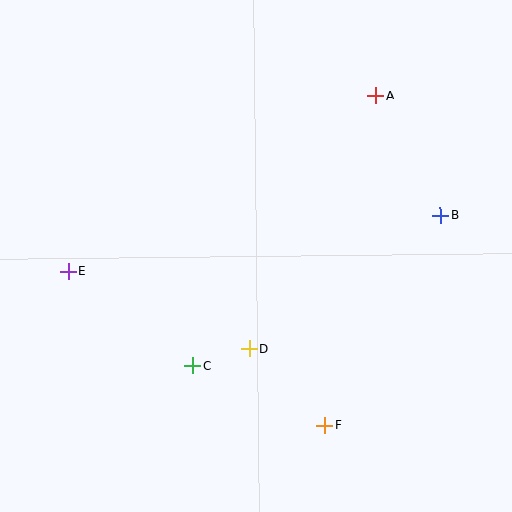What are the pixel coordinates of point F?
Point F is at (325, 425).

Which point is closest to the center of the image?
Point D at (249, 349) is closest to the center.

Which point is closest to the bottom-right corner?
Point F is closest to the bottom-right corner.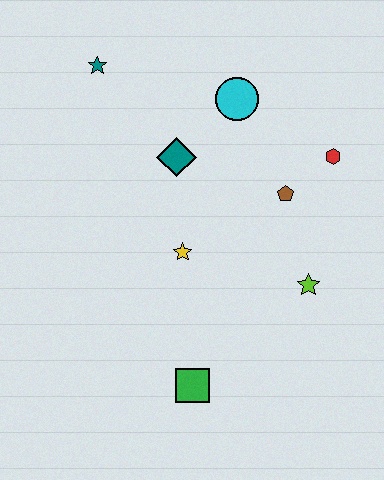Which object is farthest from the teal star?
The green square is farthest from the teal star.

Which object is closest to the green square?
The yellow star is closest to the green square.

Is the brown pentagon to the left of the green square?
No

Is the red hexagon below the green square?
No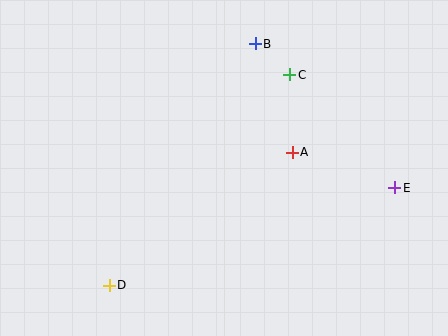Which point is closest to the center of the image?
Point A at (292, 152) is closest to the center.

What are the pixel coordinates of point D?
Point D is at (109, 285).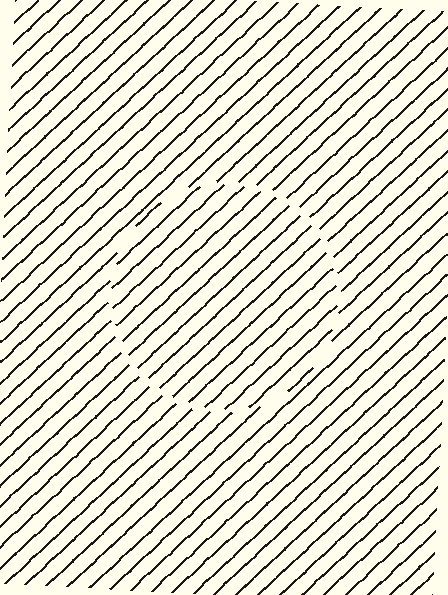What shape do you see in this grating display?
An illusory circle. The interior of the shape contains the same grating, shifted by half a period — the contour is defined by the phase discontinuity where line-ends from the inner and outer gratings abut.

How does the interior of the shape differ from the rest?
The interior of the shape contains the same grating, shifted by half a period — the contour is defined by the phase discontinuity where line-ends from the inner and outer gratings abut.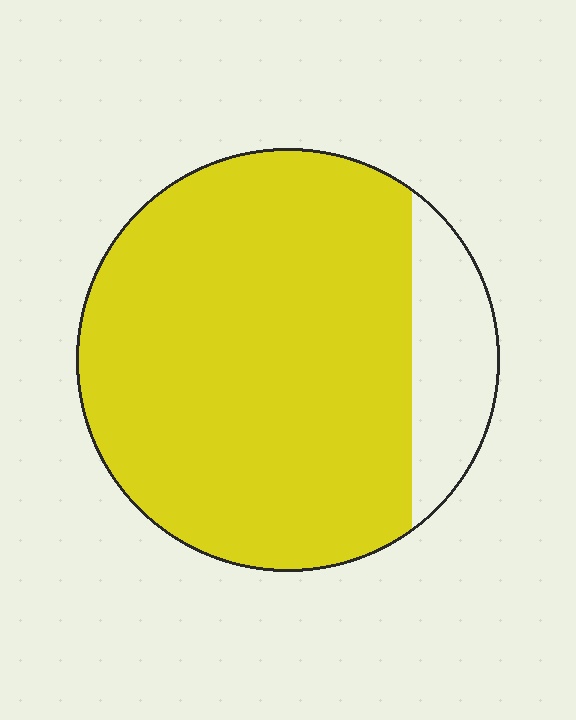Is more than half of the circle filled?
Yes.